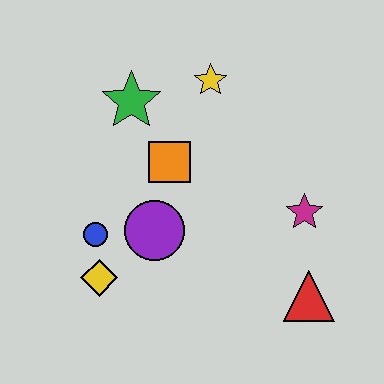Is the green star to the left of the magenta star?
Yes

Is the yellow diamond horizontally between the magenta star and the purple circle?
No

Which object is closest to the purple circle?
The blue circle is closest to the purple circle.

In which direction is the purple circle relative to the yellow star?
The purple circle is below the yellow star.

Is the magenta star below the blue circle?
No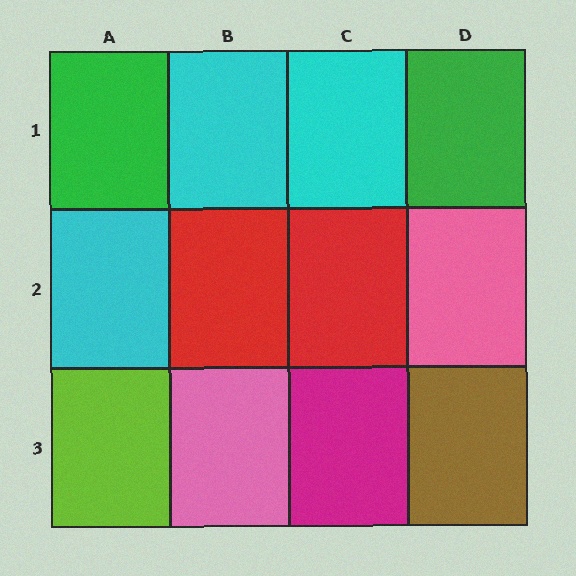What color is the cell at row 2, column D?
Pink.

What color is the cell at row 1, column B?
Cyan.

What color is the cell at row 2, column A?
Cyan.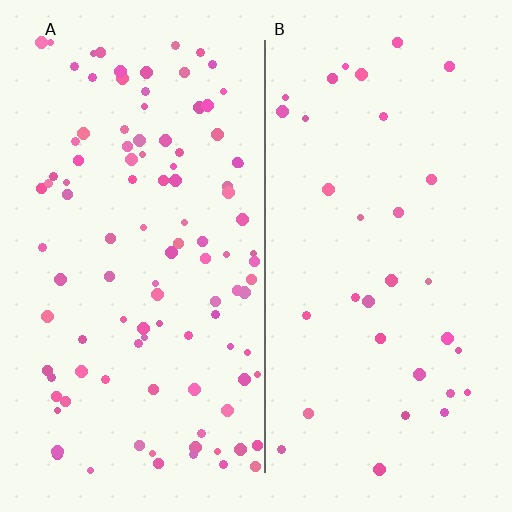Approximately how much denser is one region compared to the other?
Approximately 3.2× — region A over region B.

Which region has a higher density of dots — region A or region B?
A (the left).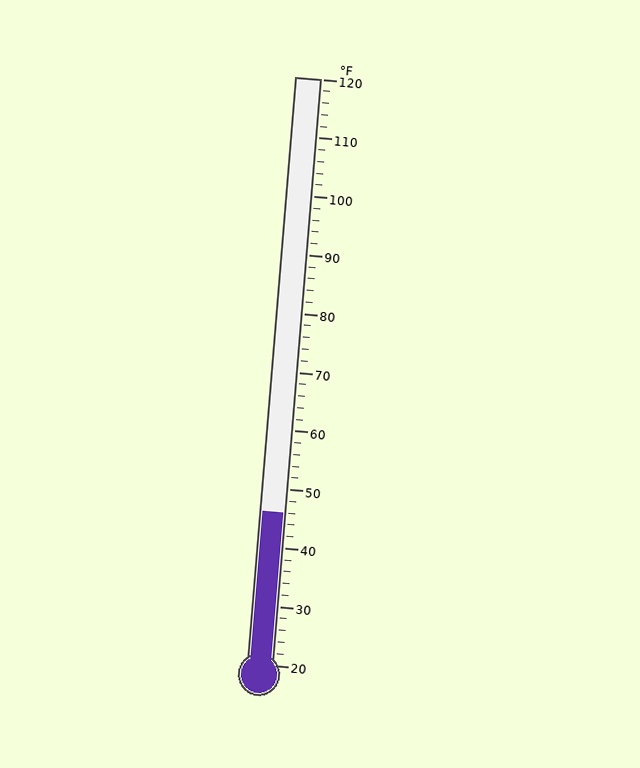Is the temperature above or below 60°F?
The temperature is below 60°F.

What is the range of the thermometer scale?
The thermometer scale ranges from 20°F to 120°F.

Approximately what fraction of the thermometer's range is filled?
The thermometer is filled to approximately 25% of its range.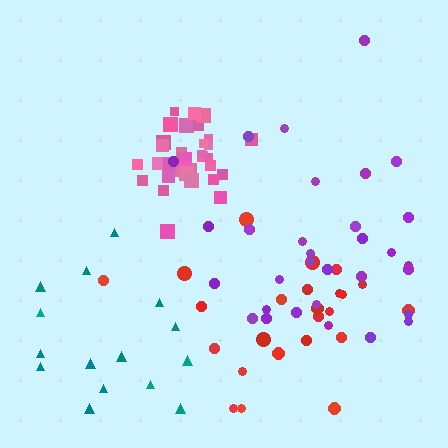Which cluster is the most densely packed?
Pink.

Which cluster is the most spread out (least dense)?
Teal.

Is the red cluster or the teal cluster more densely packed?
Red.